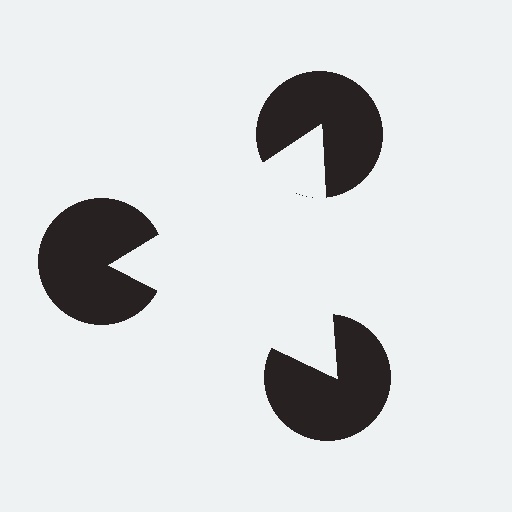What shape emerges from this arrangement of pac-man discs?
An illusory triangle — its edges are inferred from the aligned wedge cuts in the pac-man discs, not physically drawn.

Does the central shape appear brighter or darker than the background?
It typically appears slightly brighter than the background, even though no actual brightness change is drawn.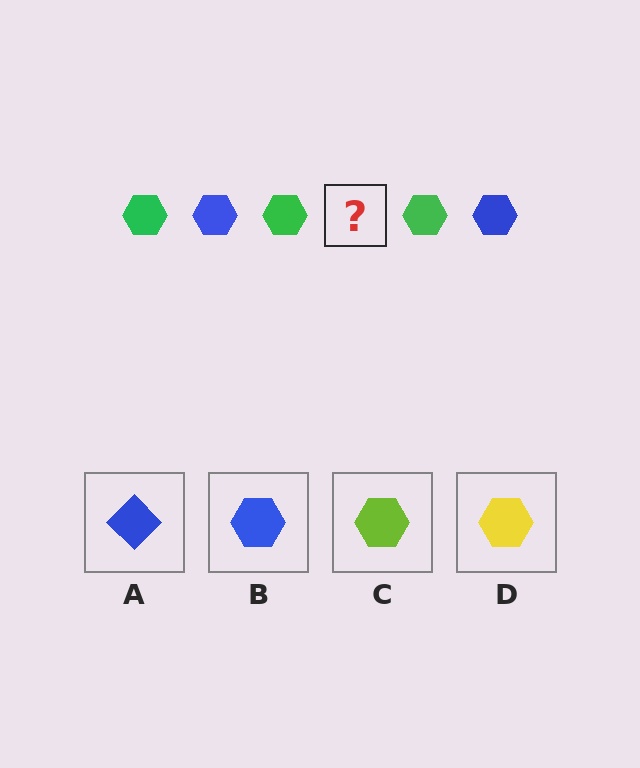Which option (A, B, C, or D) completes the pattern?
B.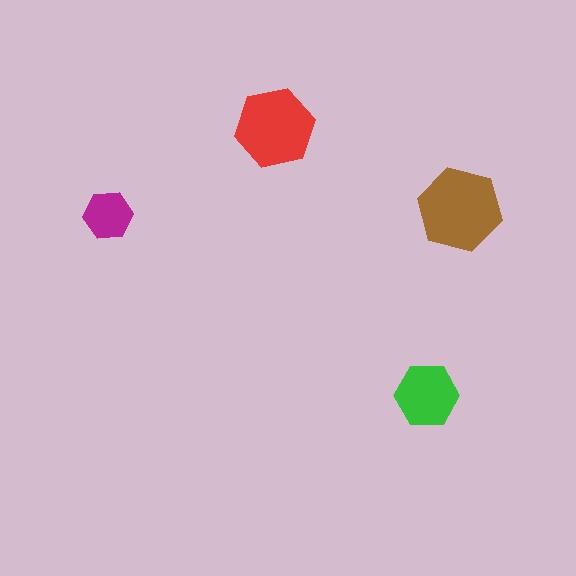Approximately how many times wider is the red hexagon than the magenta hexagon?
About 1.5 times wider.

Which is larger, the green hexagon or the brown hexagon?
The brown one.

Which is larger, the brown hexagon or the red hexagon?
The brown one.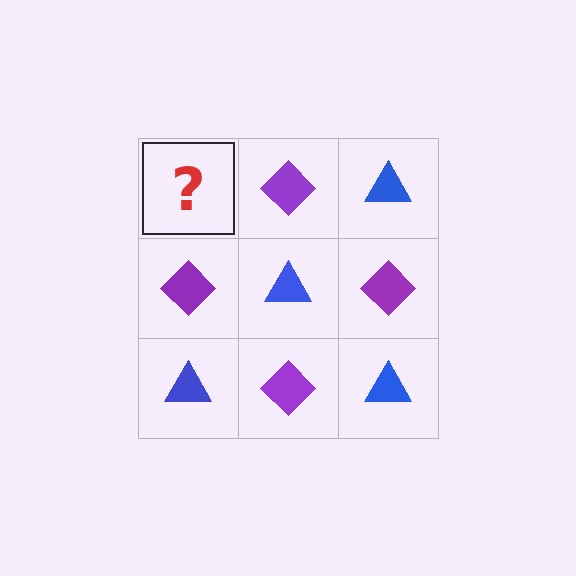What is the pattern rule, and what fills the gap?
The rule is that it alternates blue triangle and purple diamond in a checkerboard pattern. The gap should be filled with a blue triangle.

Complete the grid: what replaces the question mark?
The question mark should be replaced with a blue triangle.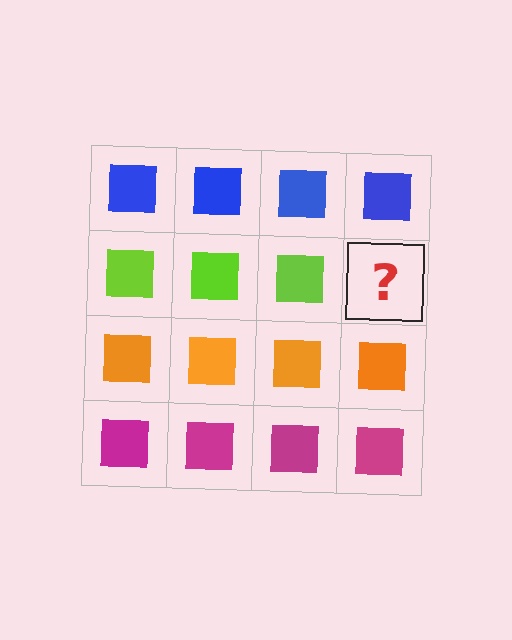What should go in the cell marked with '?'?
The missing cell should contain a lime square.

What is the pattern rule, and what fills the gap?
The rule is that each row has a consistent color. The gap should be filled with a lime square.